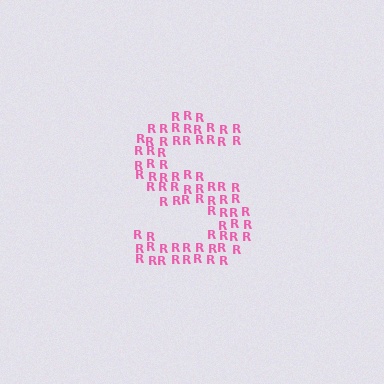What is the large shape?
The large shape is the letter S.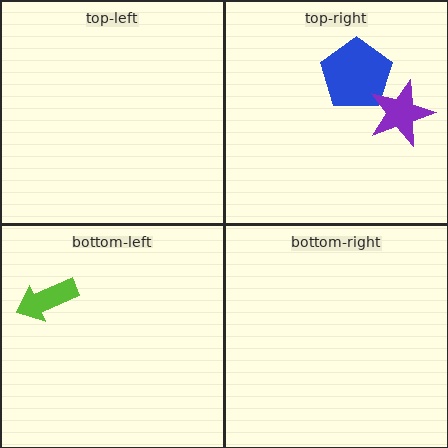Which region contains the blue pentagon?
The top-right region.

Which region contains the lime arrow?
The bottom-left region.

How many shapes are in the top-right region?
2.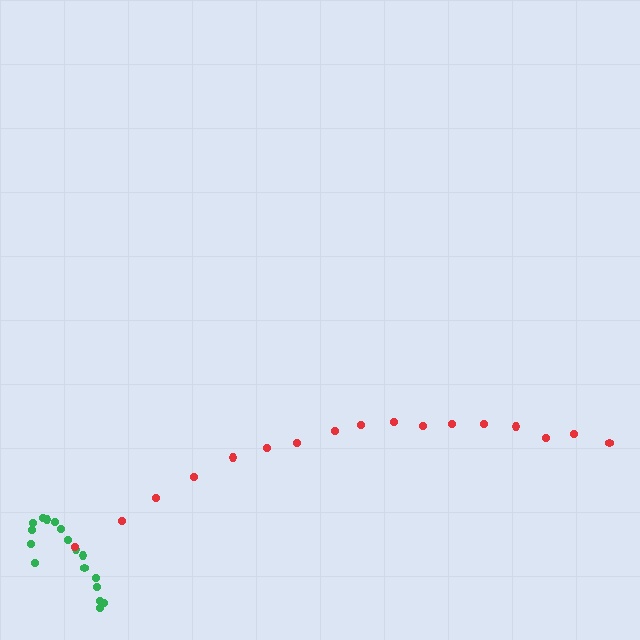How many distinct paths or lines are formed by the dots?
There are 2 distinct paths.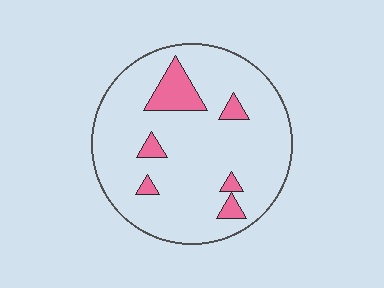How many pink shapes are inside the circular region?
6.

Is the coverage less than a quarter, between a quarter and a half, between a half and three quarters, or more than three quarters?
Less than a quarter.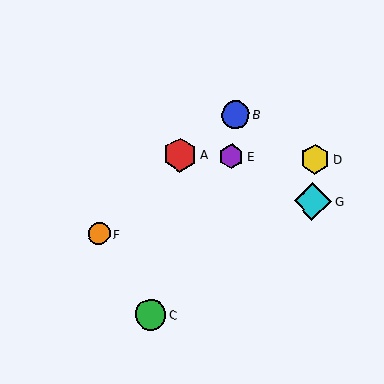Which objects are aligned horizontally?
Objects A, D, E are aligned horizontally.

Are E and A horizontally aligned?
Yes, both are at y≈156.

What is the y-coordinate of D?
Object D is at y≈159.